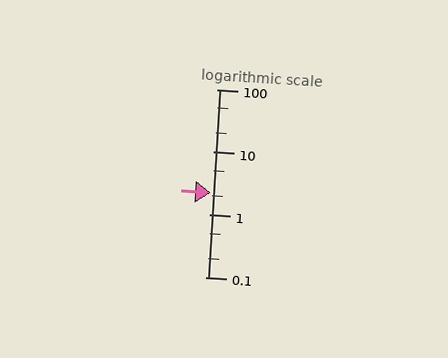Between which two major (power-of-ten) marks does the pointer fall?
The pointer is between 1 and 10.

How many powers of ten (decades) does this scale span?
The scale spans 3 decades, from 0.1 to 100.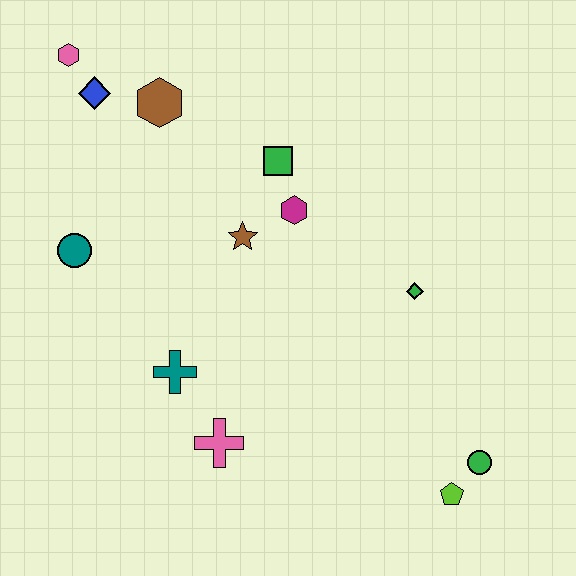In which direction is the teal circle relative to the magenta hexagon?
The teal circle is to the left of the magenta hexagon.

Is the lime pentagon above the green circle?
No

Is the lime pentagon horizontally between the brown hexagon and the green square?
No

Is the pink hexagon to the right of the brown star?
No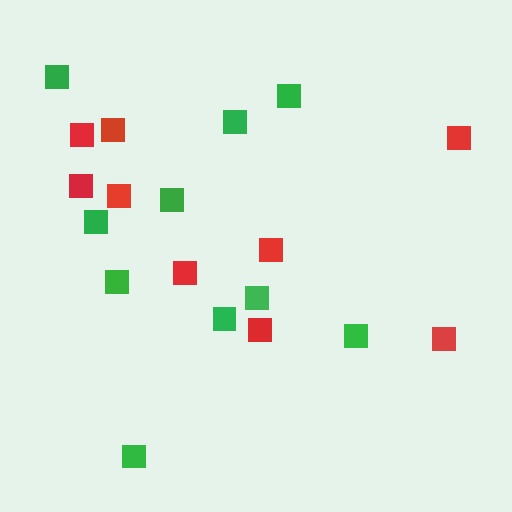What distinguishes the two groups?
There are 2 groups: one group of red squares (9) and one group of green squares (10).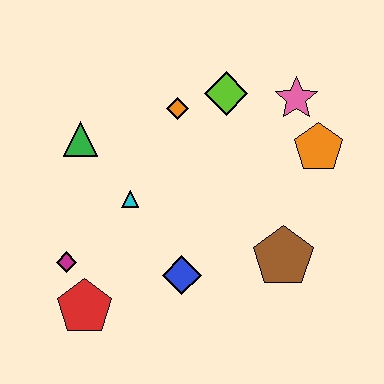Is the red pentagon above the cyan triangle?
No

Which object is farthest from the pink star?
The red pentagon is farthest from the pink star.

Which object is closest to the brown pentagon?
The blue diamond is closest to the brown pentagon.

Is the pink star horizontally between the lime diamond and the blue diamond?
No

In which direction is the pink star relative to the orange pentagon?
The pink star is above the orange pentagon.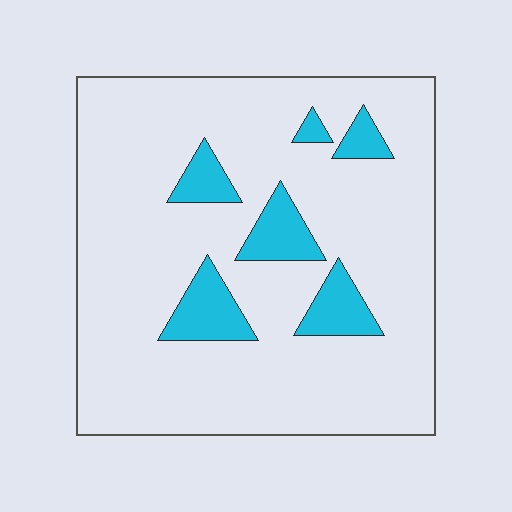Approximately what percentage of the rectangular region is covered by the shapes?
Approximately 15%.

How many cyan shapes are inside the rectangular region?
6.